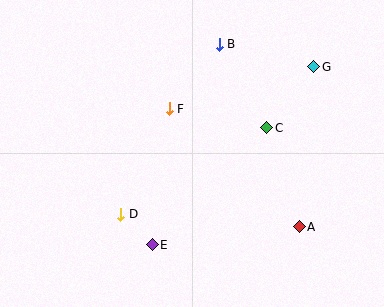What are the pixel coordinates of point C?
Point C is at (267, 128).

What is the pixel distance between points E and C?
The distance between E and C is 163 pixels.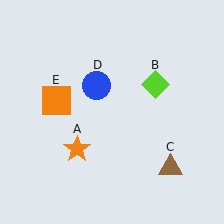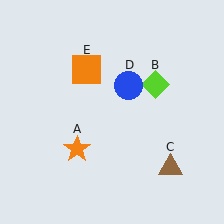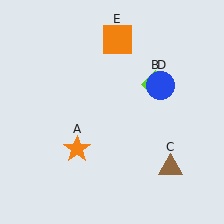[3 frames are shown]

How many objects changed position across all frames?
2 objects changed position: blue circle (object D), orange square (object E).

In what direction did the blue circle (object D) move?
The blue circle (object D) moved right.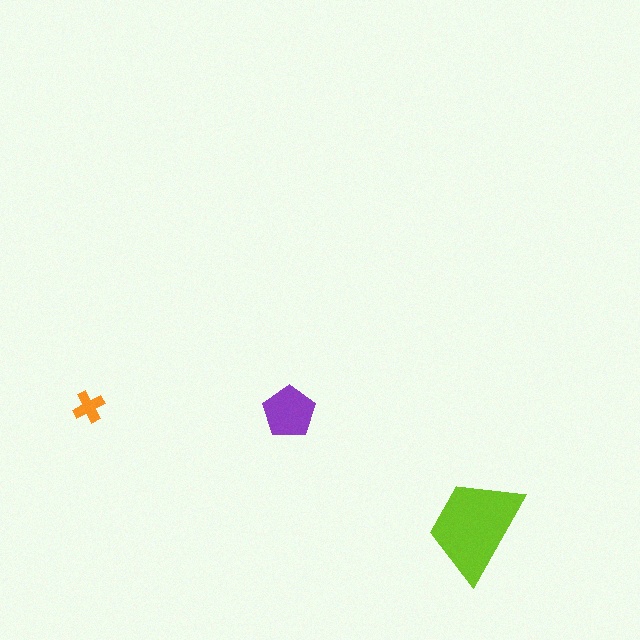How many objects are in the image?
There are 3 objects in the image.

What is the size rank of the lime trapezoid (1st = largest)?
1st.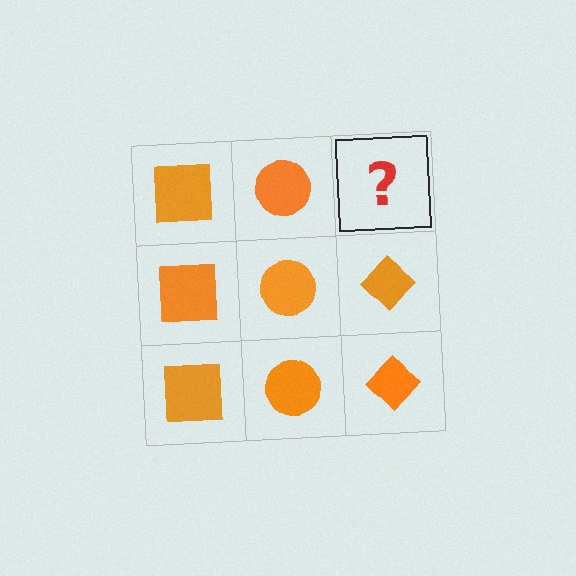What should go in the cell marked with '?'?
The missing cell should contain an orange diamond.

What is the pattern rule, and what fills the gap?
The rule is that each column has a consistent shape. The gap should be filled with an orange diamond.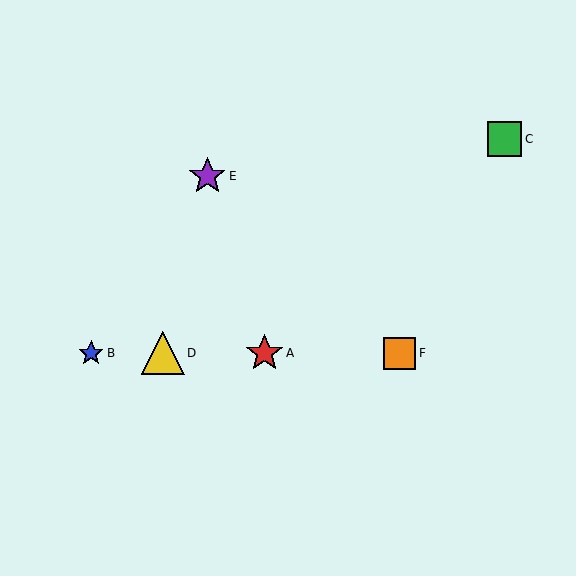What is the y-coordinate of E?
Object E is at y≈176.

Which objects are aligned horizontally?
Objects A, B, D, F are aligned horizontally.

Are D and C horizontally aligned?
No, D is at y≈353 and C is at y≈139.